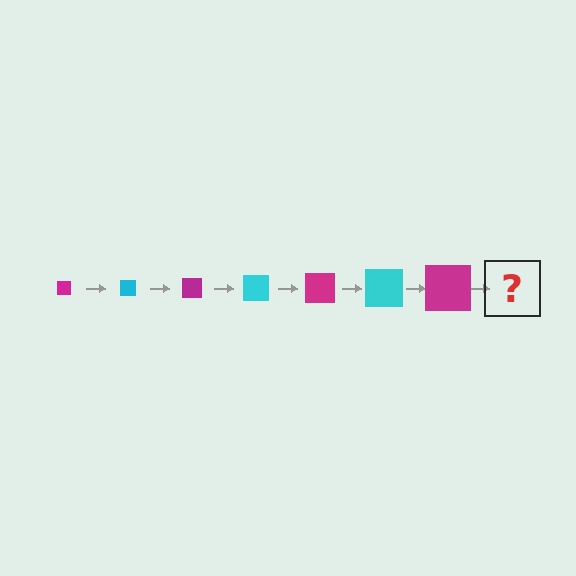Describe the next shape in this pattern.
It should be a cyan square, larger than the previous one.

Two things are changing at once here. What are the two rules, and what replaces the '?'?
The two rules are that the square grows larger each step and the color cycles through magenta and cyan. The '?' should be a cyan square, larger than the previous one.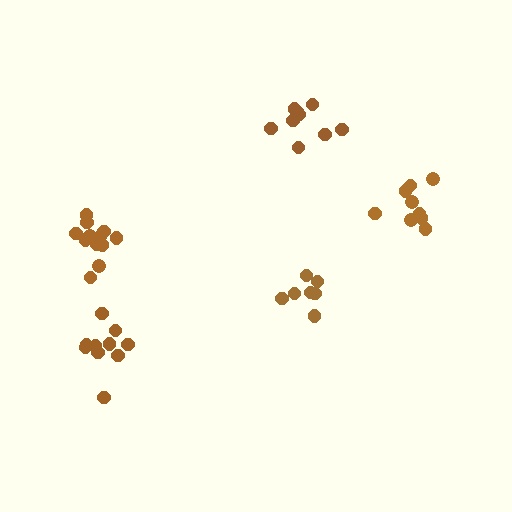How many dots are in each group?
Group 1: 7 dots, Group 2: 10 dots, Group 3: 12 dots, Group 4: 9 dots, Group 5: 9 dots (47 total).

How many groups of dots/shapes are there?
There are 5 groups.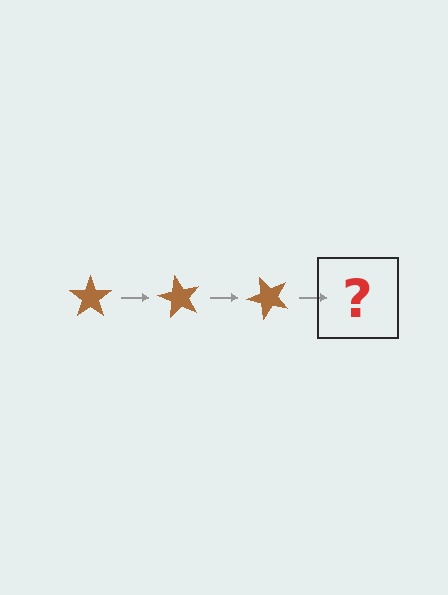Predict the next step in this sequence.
The next step is a brown star rotated 180 degrees.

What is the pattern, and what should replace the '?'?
The pattern is that the star rotates 60 degrees each step. The '?' should be a brown star rotated 180 degrees.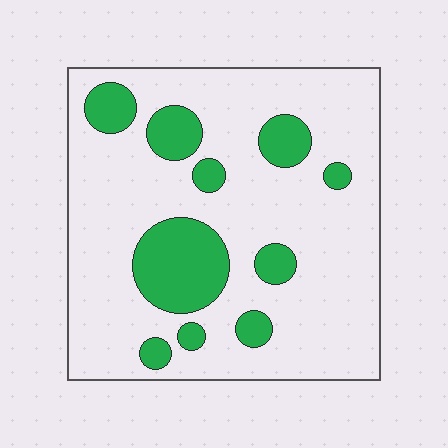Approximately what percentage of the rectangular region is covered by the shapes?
Approximately 20%.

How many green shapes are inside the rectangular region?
10.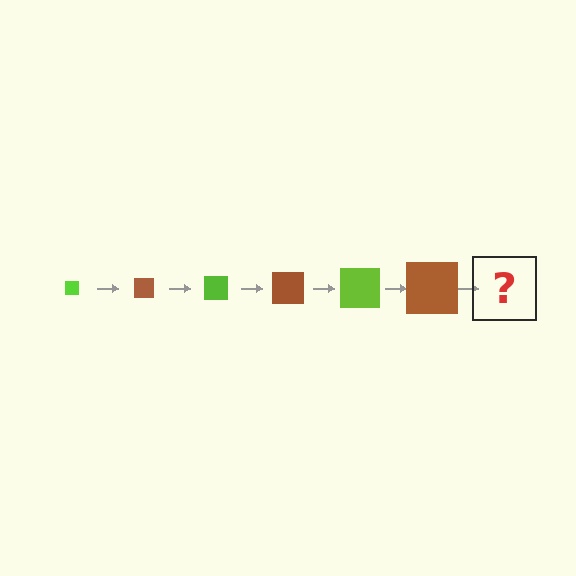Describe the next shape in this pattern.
It should be a lime square, larger than the previous one.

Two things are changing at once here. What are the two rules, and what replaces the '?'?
The two rules are that the square grows larger each step and the color cycles through lime and brown. The '?' should be a lime square, larger than the previous one.